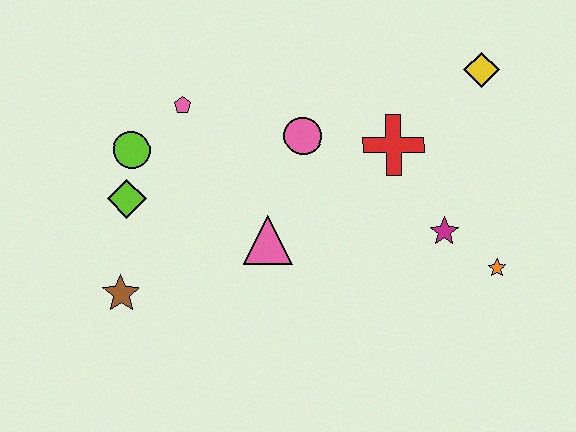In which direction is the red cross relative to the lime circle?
The red cross is to the right of the lime circle.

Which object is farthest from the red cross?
The brown star is farthest from the red cross.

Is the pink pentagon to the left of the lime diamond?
No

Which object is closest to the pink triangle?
The pink circle is closest to the pink triangle.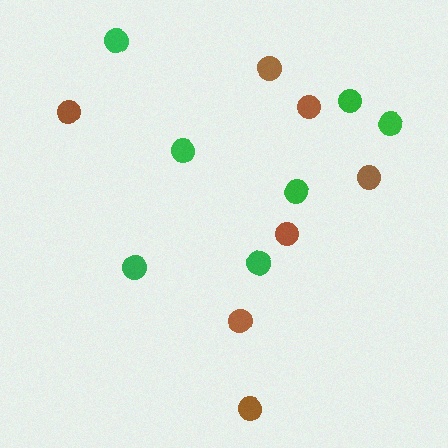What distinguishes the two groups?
There are 2 groups: one group of brown circles (7) and one group of green circles (7).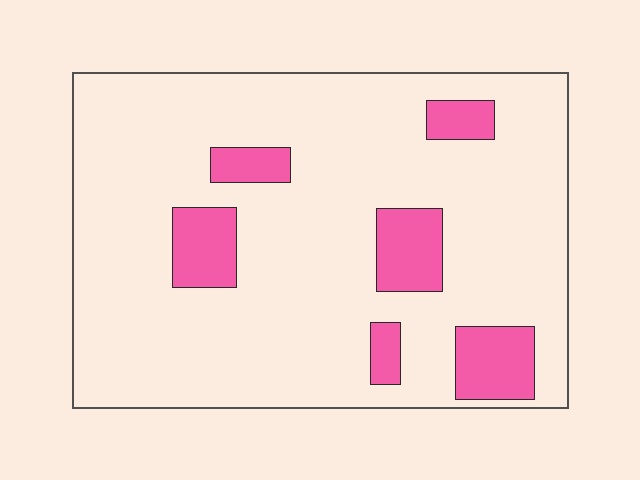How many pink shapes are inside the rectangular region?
6.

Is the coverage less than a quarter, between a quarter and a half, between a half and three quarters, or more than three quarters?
Less than a quarter.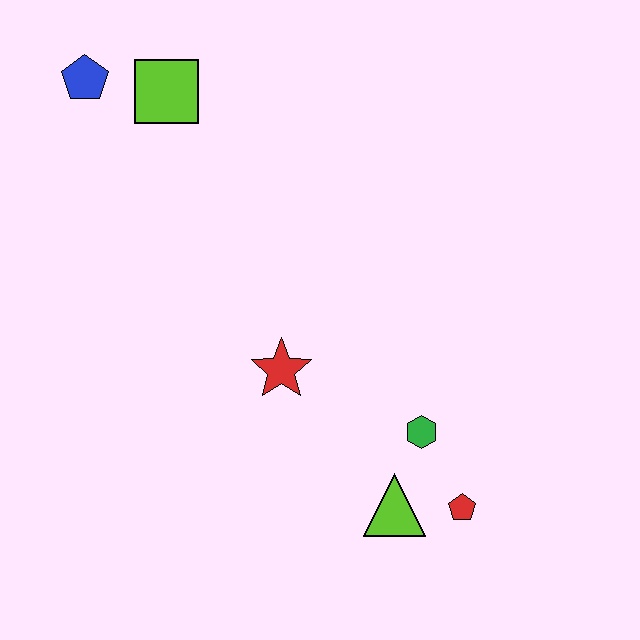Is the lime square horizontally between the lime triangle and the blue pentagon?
Yes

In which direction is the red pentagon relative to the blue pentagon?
The red pentagon is below the blue pentagon.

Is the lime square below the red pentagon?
No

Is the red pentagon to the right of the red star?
Yes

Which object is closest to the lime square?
The blue pentagon is closest to the lime square.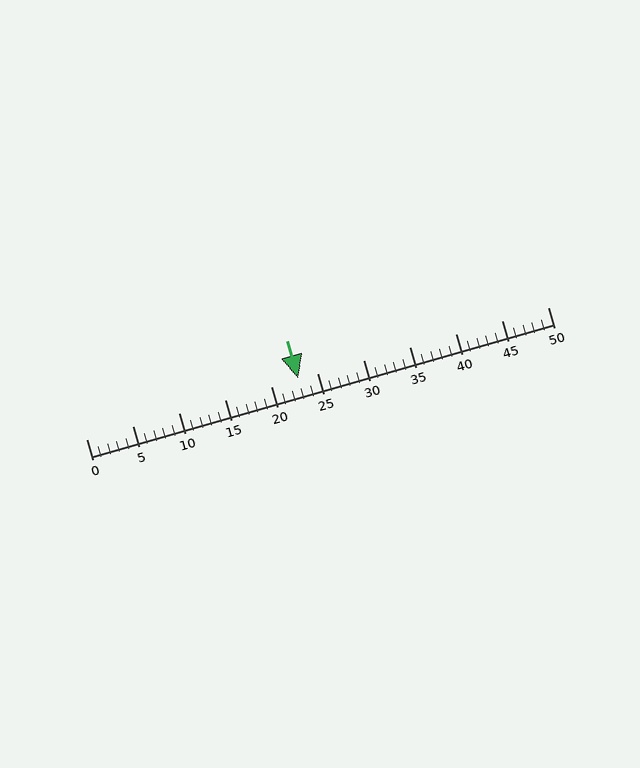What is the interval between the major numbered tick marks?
The major tick marks are spaced 5 units apart.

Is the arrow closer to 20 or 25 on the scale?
The arrow is closer to 25.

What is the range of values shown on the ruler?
The ruler shows values from 0 to 50.